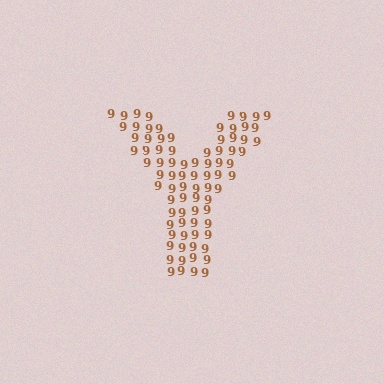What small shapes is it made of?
It is made of small digit 9's.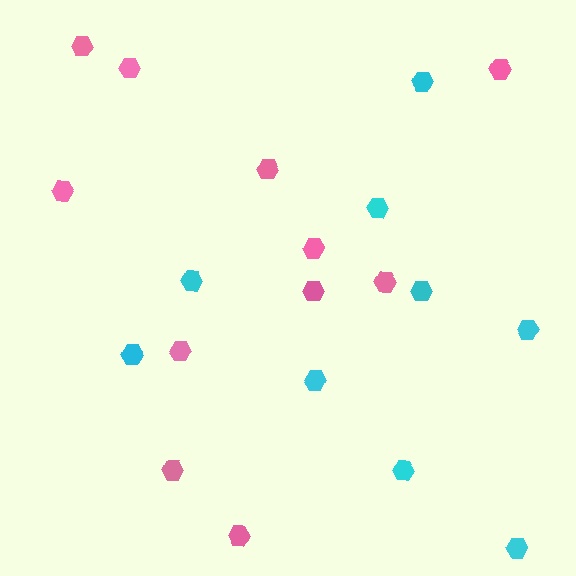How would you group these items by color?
There are 2 groups: one group of cyan hexagons (9) and one group of pink hexagons (11).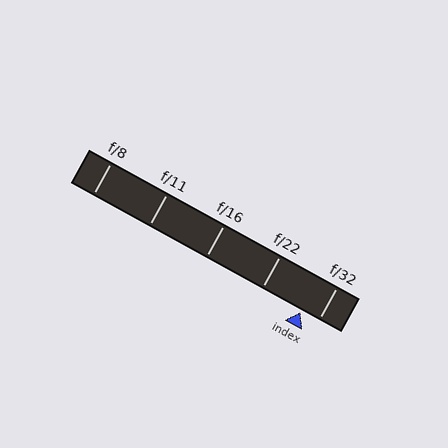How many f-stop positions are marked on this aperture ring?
There are 5 f-stop positions marked.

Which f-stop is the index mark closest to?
The index mark is closest to f/32.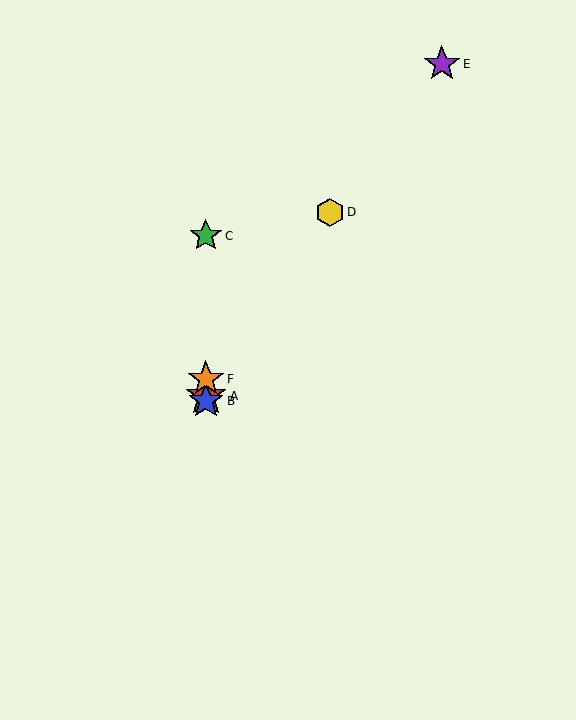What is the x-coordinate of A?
Object A is at x≈206.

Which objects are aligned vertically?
Objects A, B, C, F are aligned vertically.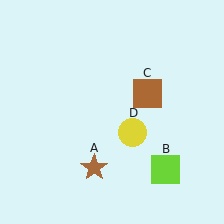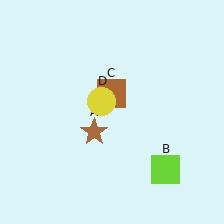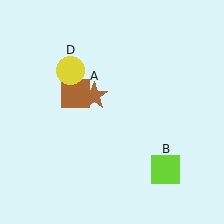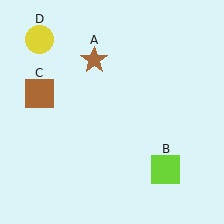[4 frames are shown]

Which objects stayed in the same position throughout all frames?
Lime square (object B) remained stationary.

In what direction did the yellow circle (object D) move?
The yellow circle (object D) moved up and to the left.